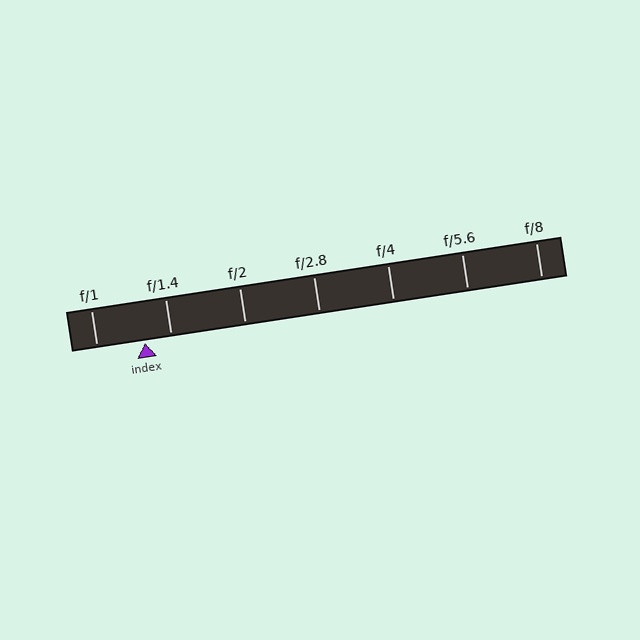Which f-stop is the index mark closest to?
The index mark is closest to f/1.4.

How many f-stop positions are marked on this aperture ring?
There are 7 f-stop positions marked.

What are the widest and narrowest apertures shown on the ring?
The widest aperture shown is f/1 and the narrowest is f/8.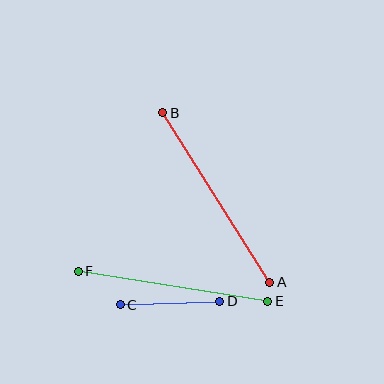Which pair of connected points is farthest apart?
Points A and B are farthest apart.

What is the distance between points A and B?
The distance is approximately 200 pixels.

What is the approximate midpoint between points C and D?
The midpoint is at approximately (170, 303) pixels.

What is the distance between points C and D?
The distance is approximately 100 pixels.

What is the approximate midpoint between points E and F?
The midpoint is at approximately (173, 286) pixels.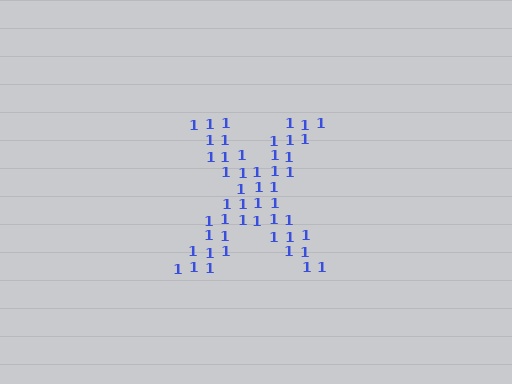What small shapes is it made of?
It is made of small digit 1's.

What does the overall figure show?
The overall figure shows the letter X.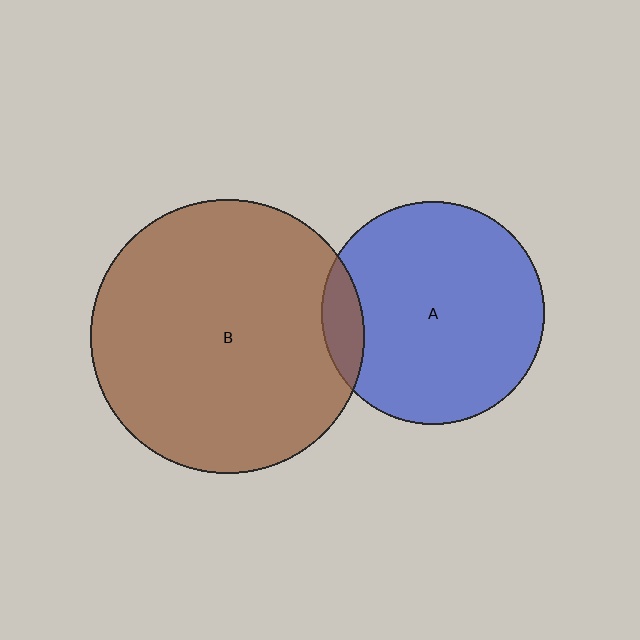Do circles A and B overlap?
Yes.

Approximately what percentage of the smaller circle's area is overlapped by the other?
Approximately 10%.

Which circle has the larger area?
Circle B (brown).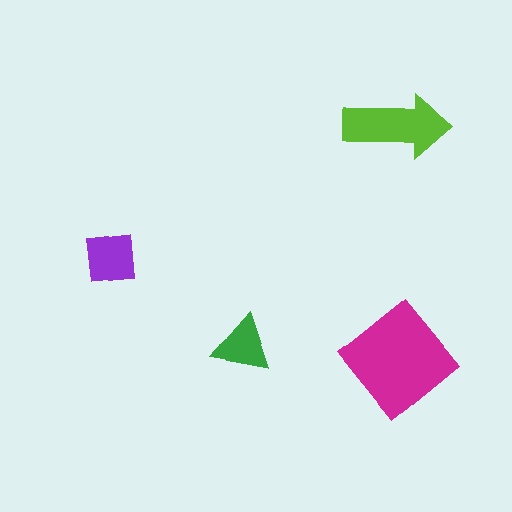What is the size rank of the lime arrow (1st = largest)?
2nd.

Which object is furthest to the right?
The magenta diamond is rightmost.